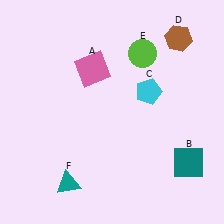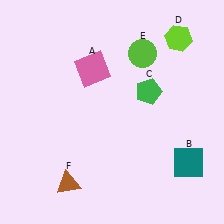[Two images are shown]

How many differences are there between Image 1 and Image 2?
There are 3 differences between the two images.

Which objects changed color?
C changed from cyan to green. D changed from brown to lime. F changed from teal to brown.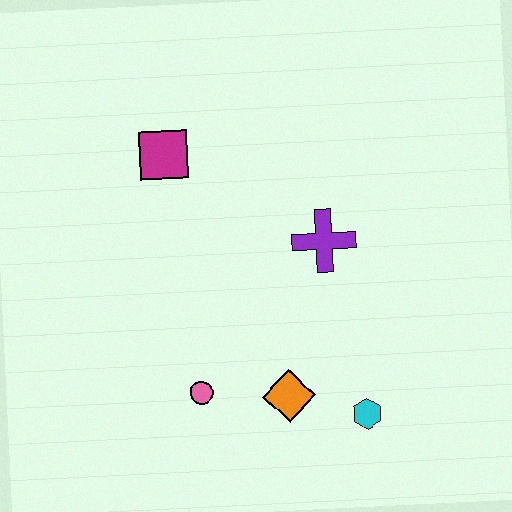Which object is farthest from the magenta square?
The cyan hexagon is farthest from the magenta square.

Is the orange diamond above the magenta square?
No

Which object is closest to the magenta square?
The purple cross is closest to the magenta square.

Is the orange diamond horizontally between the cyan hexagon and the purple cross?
No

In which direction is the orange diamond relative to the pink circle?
The orange diamond is to the right of the pink circle.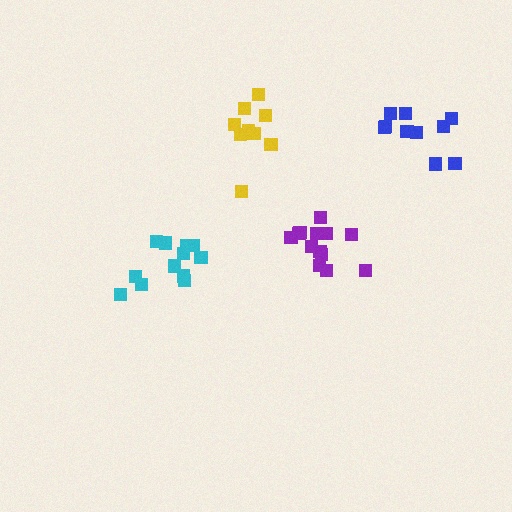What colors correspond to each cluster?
The clusters are colored: blue, purple, yellow, cyan.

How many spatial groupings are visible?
There are 4 spatial groupings.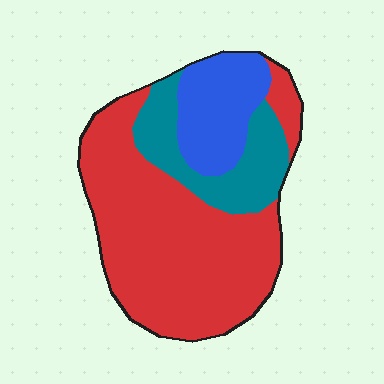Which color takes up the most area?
Red, at roughly 60%.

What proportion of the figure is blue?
Blue takes up about one sixth (1/6) of the figure.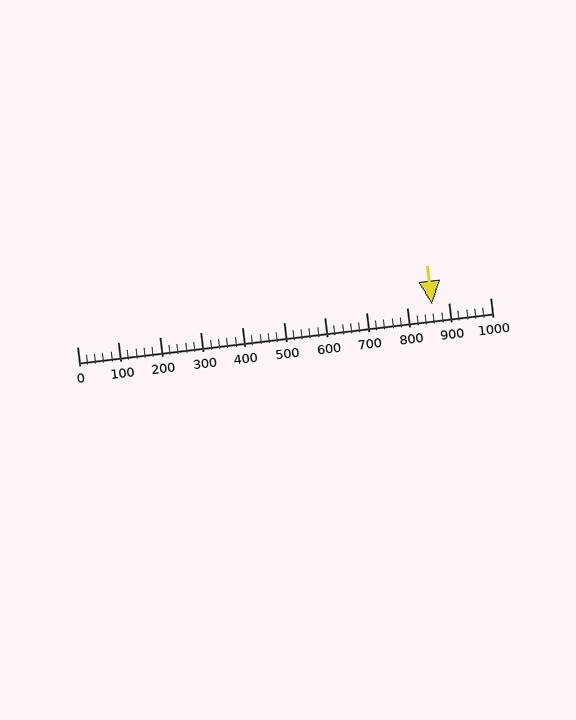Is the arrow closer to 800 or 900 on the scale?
The arrow is closer to 900.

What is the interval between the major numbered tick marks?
The major tick marks are spaced 100 units apart.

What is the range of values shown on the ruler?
The ruler shows values from 0 to 1000.